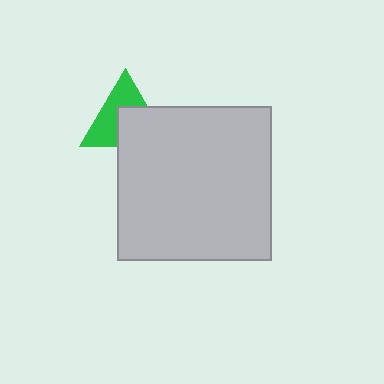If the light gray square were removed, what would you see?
You would see the complete green triangle.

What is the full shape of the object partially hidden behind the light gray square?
The partially hidden object is a green triangle.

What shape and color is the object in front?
The object in front is a light gray square.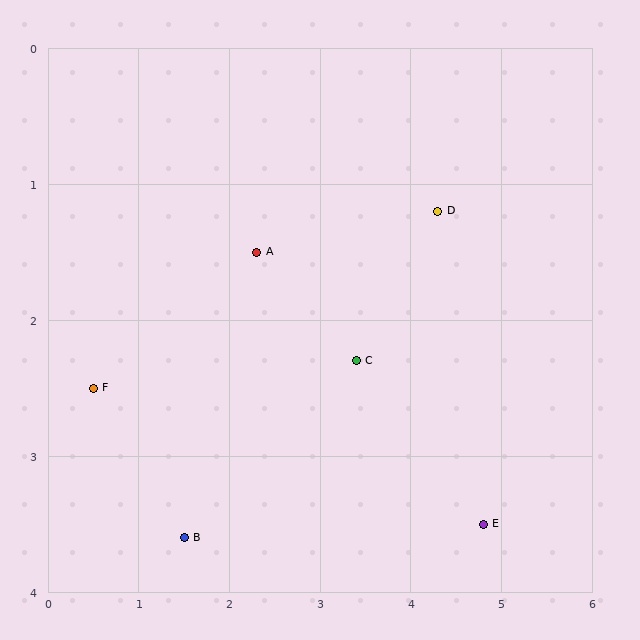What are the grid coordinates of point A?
Point A is at approximately (2.3, 1.5).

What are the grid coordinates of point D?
Point D is at approximately (4.3, 1.2).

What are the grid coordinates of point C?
Point C is at approximately (3.4, 2.3).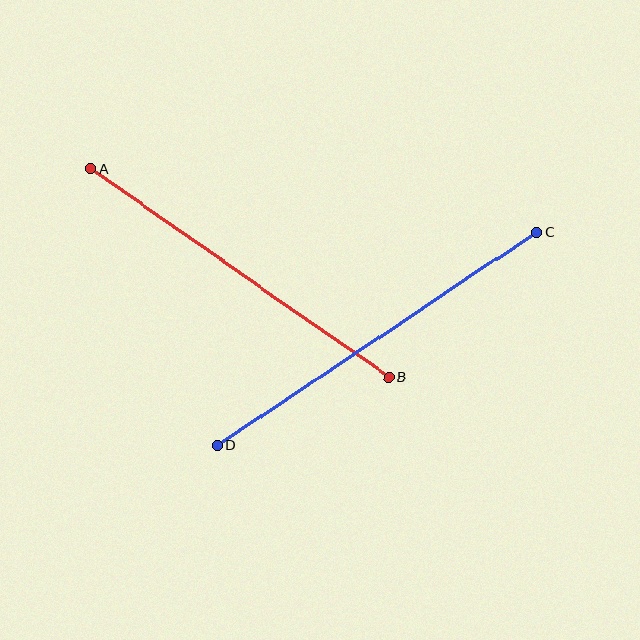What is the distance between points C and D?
The distance is approximately 384 pixels.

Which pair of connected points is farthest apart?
Points C and D are farthest apart.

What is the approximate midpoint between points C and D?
The midpoint is at approximately (377, 339) pixels.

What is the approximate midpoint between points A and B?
The midpoint is at approximately (240, 273) pixels.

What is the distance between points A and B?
The distance is approximately 363 pixels.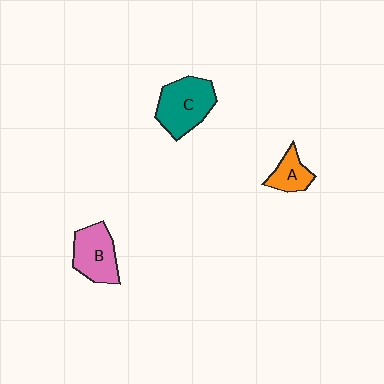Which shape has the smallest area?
Shape A (orange).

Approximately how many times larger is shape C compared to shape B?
Approximately 1.2 times.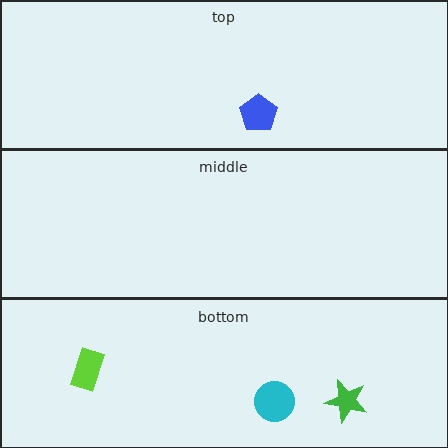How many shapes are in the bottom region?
3.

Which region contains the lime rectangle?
The bottom region.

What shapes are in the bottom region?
The cyan circle, the lime rectangle, the green star.